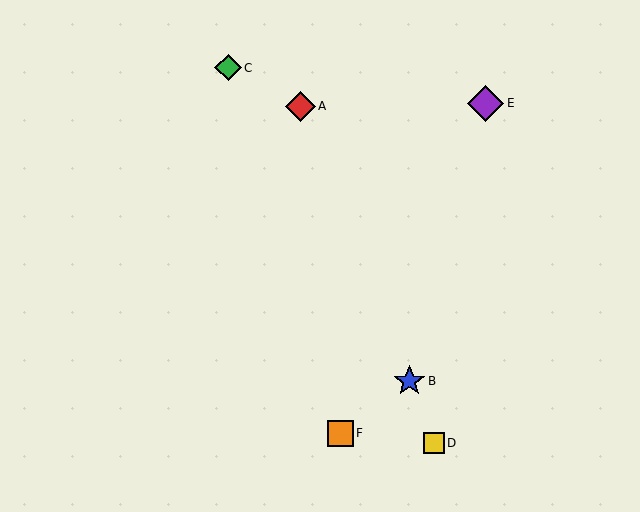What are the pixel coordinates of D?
Object D is at (434, 443).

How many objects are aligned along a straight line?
3 objects (A, B, D) are aligned along a straight line.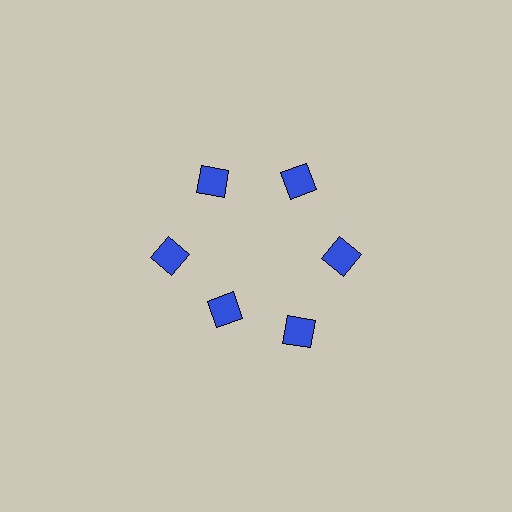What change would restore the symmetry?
The symmetry would be restored by moving it outward, back onto the ring so that all 6 diamonds sit at equal angles and equal distance from the center.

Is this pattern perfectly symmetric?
No. The 6 blue diamonds are arranged in a ring, but one element near the 7 o'clock position is pulled inward toward the center, breaking the 6-fold rotational symmetry.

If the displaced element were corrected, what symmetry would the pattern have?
It would have 6-fold rotational symmetry — the pattern would map onto itself every 60 degrees.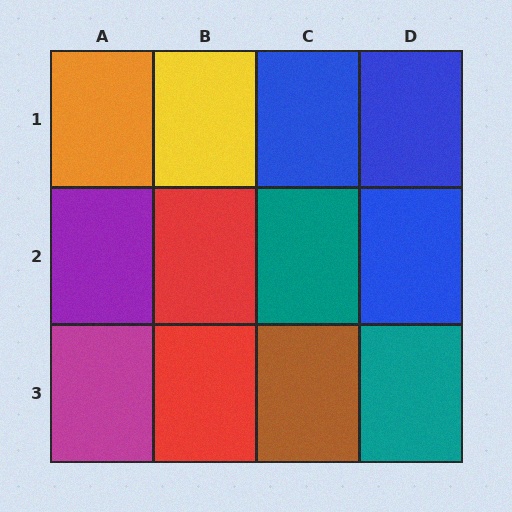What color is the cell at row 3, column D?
Teal.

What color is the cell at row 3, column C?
Brown.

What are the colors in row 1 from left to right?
Orange, yellow, blue, blue.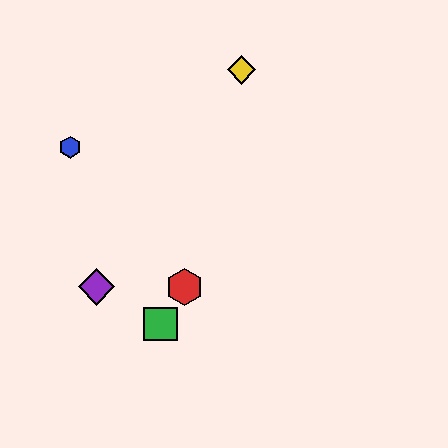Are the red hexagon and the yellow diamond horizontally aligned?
No, the red hexagon is at y≈287 and the yellow diamond is at y≈70.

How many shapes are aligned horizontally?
2 shapes (the red hexagon, the purple diamond) are aligned horizontally.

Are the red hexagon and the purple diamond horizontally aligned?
Yes, both are at y≈287.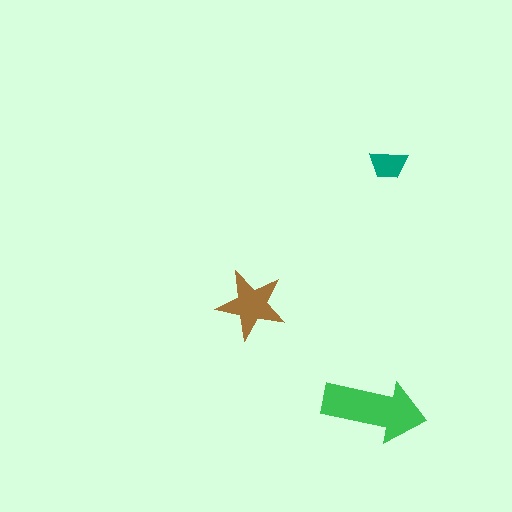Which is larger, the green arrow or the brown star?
The green arrow.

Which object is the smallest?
The teal trapezoid.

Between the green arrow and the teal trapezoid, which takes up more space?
The green arrow.